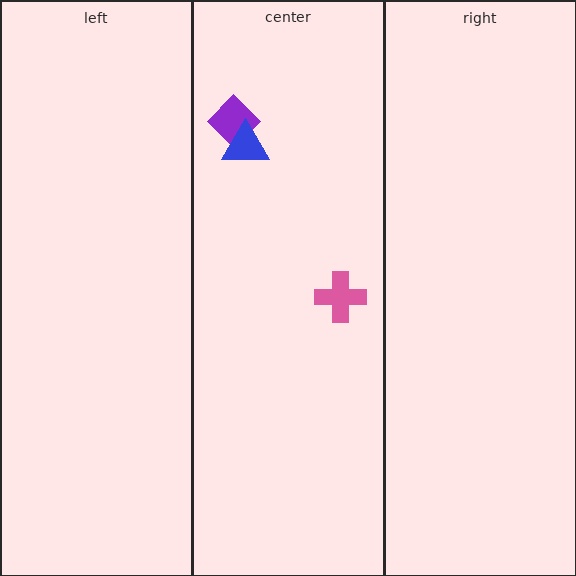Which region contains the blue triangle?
The center region.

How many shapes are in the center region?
3.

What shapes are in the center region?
The purple diamond, the pink cross, the blue triangle.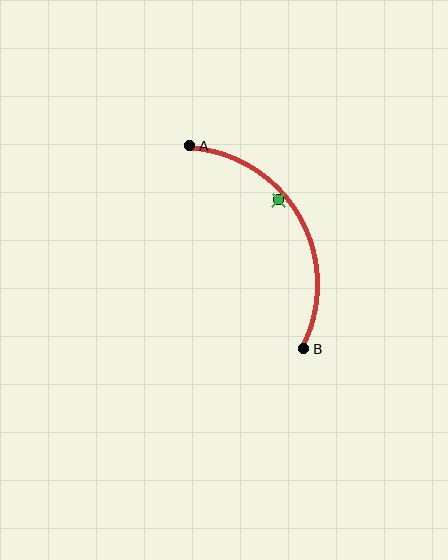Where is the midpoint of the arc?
The arc midpoint is the point on the curve farthest from the straight line joining A and B. It sits to the right of that line.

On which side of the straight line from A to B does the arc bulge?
The arc bulges to the right of the straight line connecting A and B.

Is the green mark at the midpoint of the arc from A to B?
No — the green mark does not lie on the arc at all. It sits slightly inside the curve.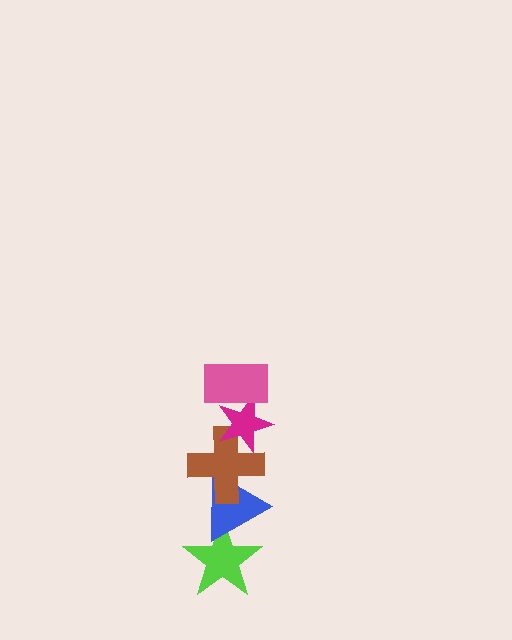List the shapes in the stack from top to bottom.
From top to bottom: the pink rectangle, the magenta star, the brown cross, the blue triangle, the lime star.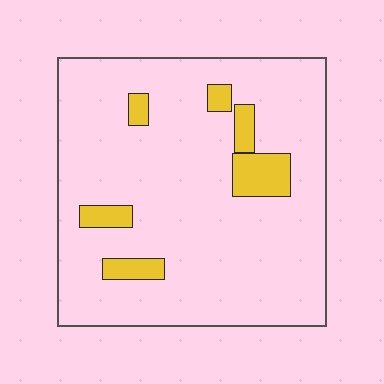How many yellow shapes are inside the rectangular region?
6.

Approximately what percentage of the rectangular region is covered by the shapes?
Approximately 10%.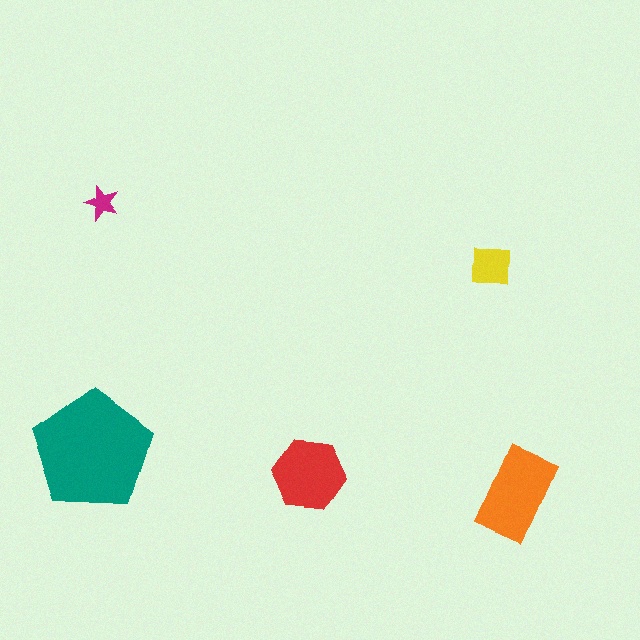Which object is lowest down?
The orange rectangle is bottommost.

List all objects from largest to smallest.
The teal pentagon, the orange rectangle, the red hexagon, the yellow square, the magenta star.